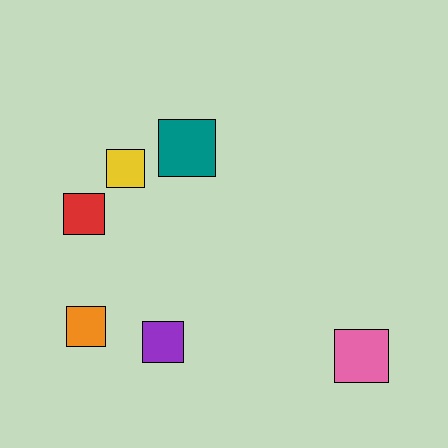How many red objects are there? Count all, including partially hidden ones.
There is 1 red object.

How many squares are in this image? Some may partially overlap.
There are 6 squares.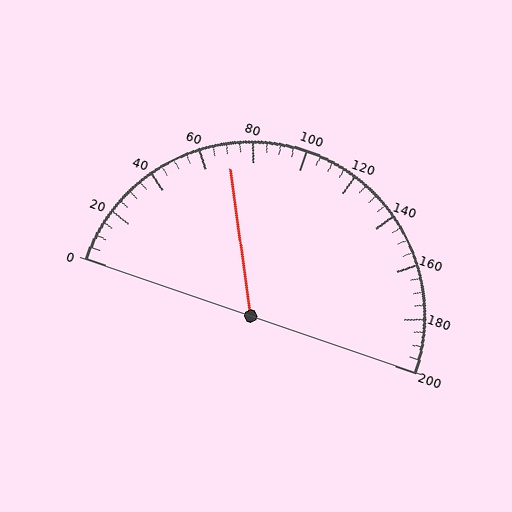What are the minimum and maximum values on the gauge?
The gauge ranges from 0 to 200.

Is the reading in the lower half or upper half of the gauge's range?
The reading is in the lower half of the range (0 to 200).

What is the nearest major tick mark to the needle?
The nearest major tick mark is 80.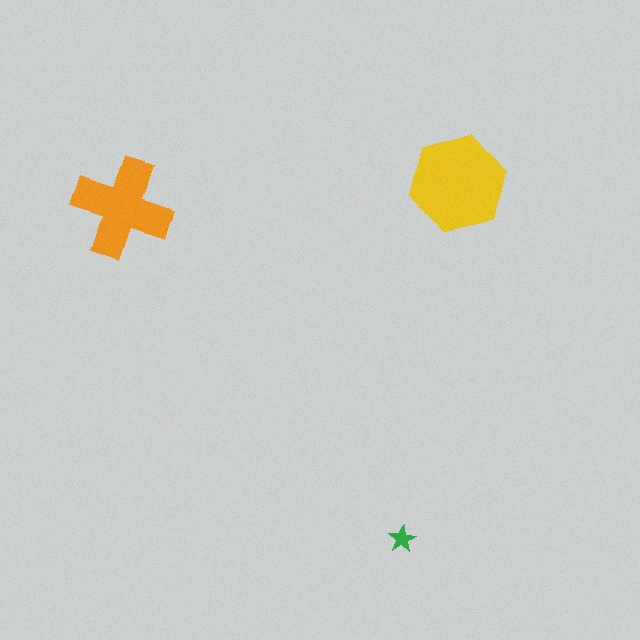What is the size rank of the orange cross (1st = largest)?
2nd.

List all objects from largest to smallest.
The yellow hexagon, the orange cross, the green star.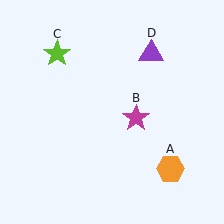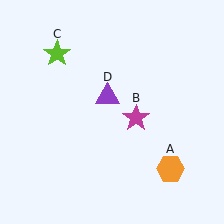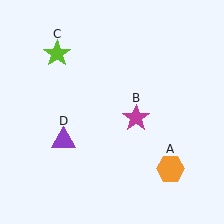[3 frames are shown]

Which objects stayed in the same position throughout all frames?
Orange hexagon (object A) and magenta star (object B) and lime star (object C) remained stationary.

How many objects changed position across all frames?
1 object changed position: purple triangle (object D).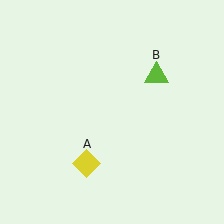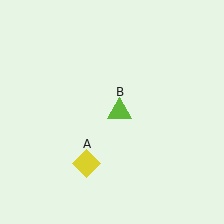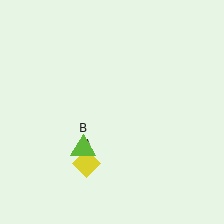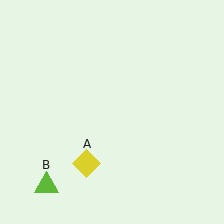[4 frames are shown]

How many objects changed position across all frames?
1 object changed position: lime triangle (object B).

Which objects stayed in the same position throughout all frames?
Yellow diamond (object A) remained stationary.